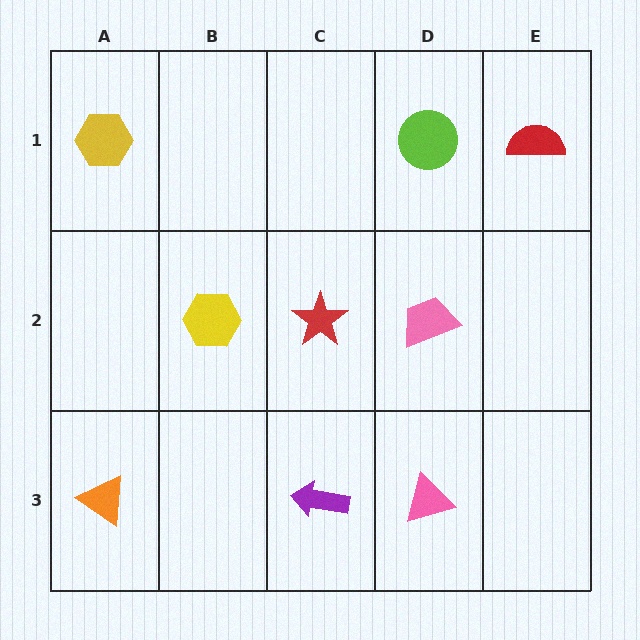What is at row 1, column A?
A yellow hexagon.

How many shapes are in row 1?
3 shapes.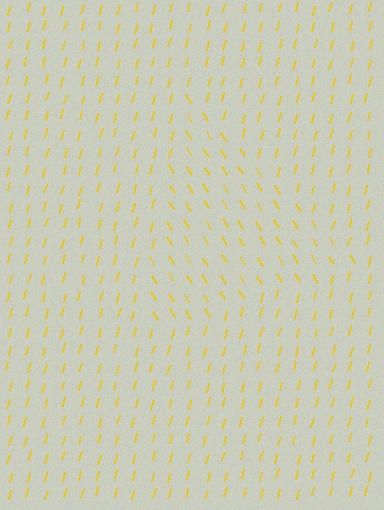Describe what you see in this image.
The image is filled with small yellow line segments. A triangle region in the image has lines oriented differently from the surrounding lines, creating a visible texture boundary.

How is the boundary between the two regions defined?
The boundary is defined purely by a change in line orientation (approximately 45 degrees difference). All lines are the same color and thickness.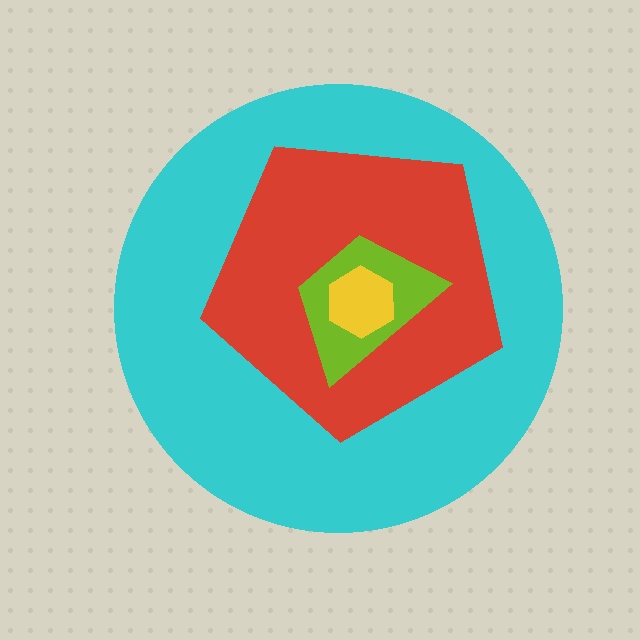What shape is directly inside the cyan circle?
The red pentagon.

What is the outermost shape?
The cyan circle.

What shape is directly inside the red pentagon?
The lime trapezoid.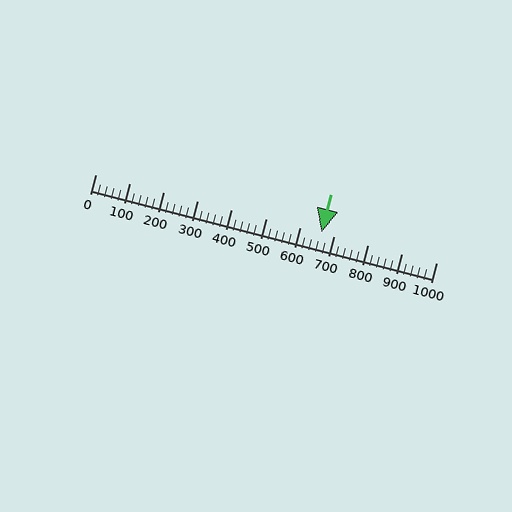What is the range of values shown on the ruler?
The ruler shows values from 0 to 1000.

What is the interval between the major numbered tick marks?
The major tick marks are spaced 100 units apart.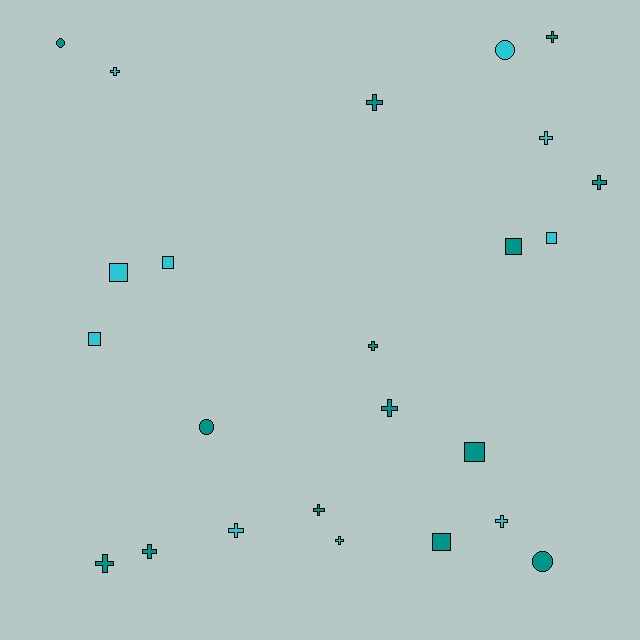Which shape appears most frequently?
Cross, with 13 objects.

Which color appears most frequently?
Teal, with 14 objects.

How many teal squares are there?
There are 3 teal squares.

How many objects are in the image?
There are 24 objects.